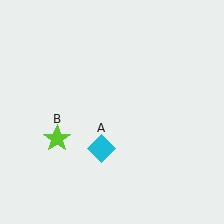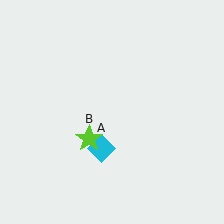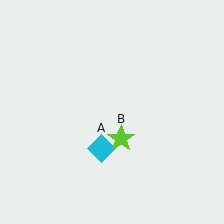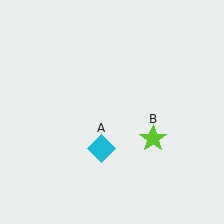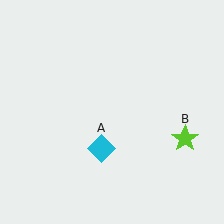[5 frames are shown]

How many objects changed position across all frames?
1 object changed position: lime star (object B).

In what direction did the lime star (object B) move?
The lime star (object B) moved right.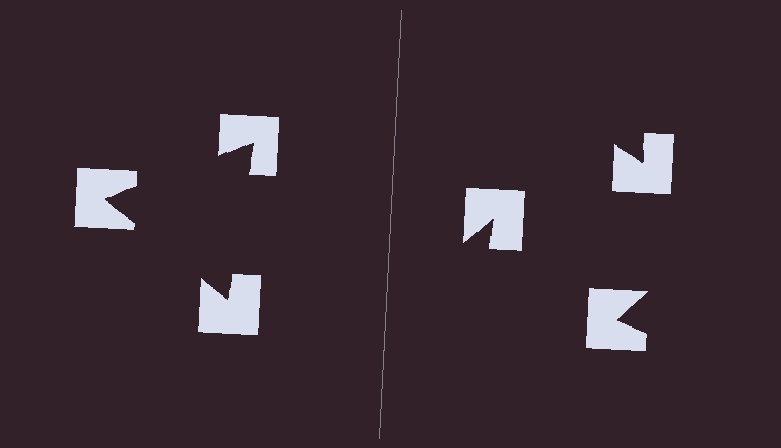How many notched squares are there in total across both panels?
6 — 3 on each side.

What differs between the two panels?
The notched squares are positioned identically on both sides; only the wedge orientations differ. On the left they align to a triangle; on the right they are misaligned.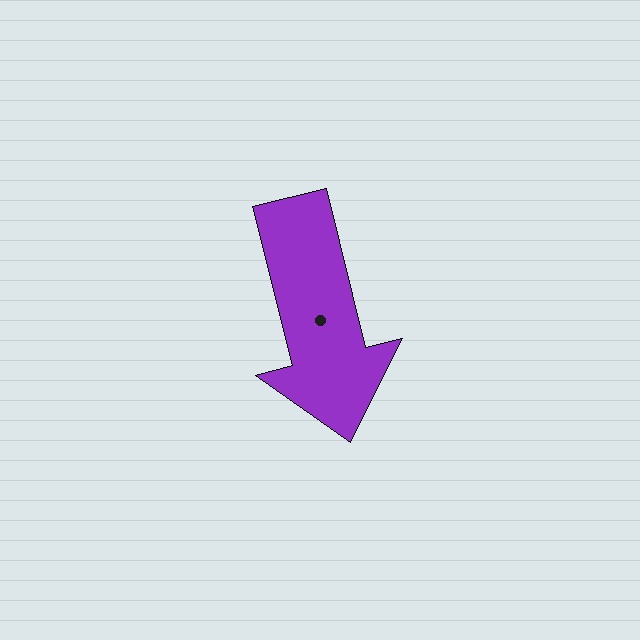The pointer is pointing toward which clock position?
Roughly 6 o'clock.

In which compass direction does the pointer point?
South.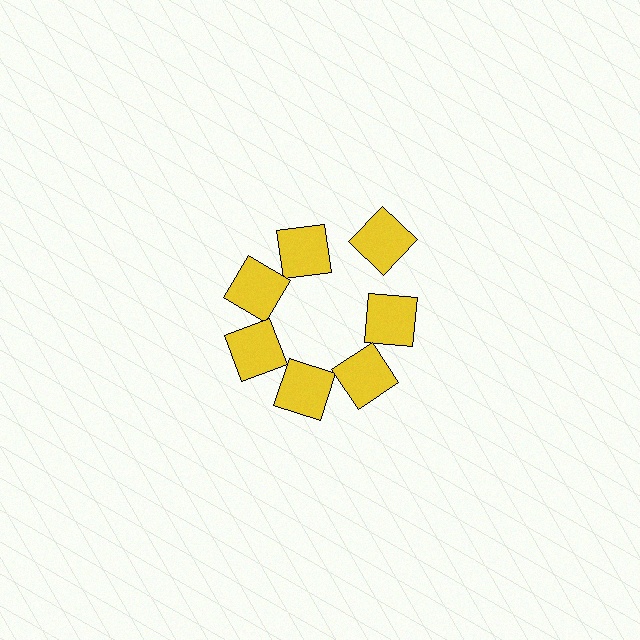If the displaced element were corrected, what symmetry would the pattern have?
It would have 7-fold rotational symmetry — the pattern would map onto itself every 51 degrees.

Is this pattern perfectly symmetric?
No. The 7 yellow squares are arranged in a ring, but one element near the 1 o'clock position is pushed outward from the center, breaking the 7-fold rotational symmetry.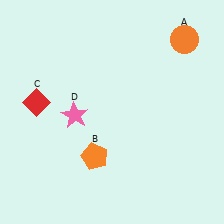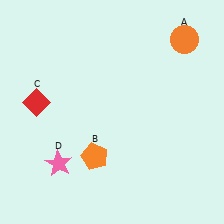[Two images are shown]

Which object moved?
The pink star (D) moved down.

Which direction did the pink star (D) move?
The pink star (D) moved down.